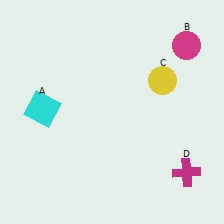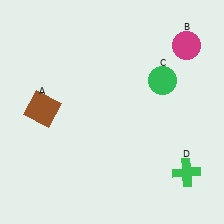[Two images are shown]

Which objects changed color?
A changed from cyan to brown. C changed from yellow to green. D changed from magenta to green.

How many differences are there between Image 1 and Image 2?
There are 3 differences between the two images.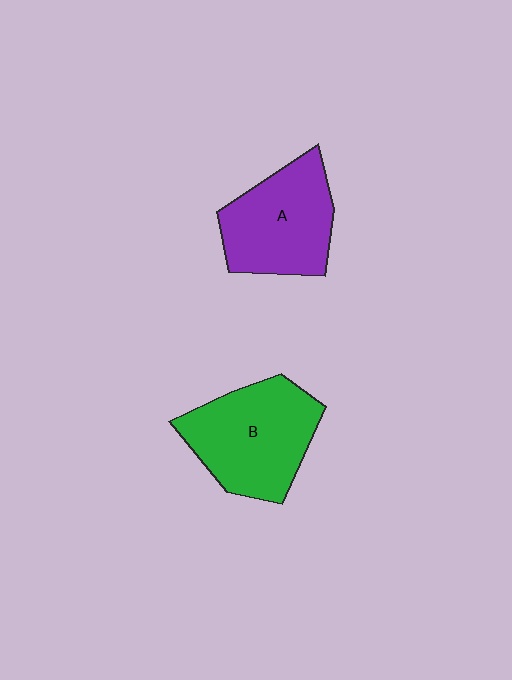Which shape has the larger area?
Shape B (green).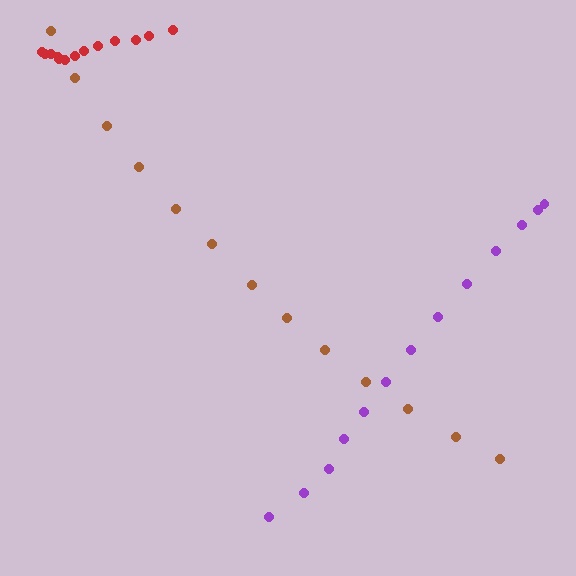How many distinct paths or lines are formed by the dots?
There are 3 distinct paths.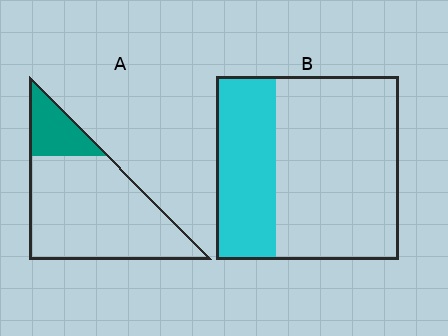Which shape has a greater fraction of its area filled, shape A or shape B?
Shape B.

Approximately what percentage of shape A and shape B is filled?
A is approximately 20% and B is approximately 35%.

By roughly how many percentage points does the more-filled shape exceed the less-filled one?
By roughly 15 percentage points (B over A).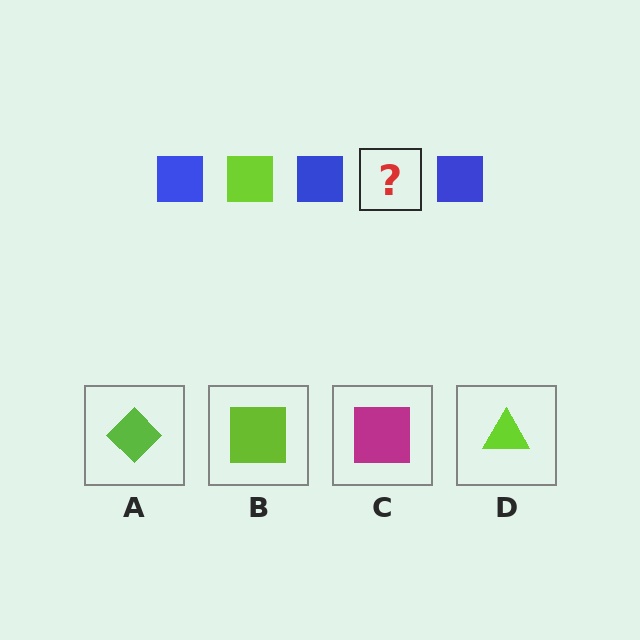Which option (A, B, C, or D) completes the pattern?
B.